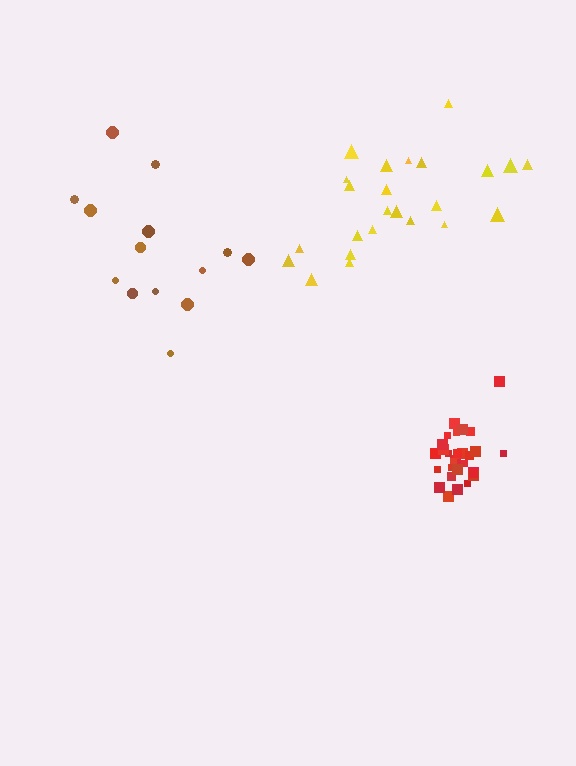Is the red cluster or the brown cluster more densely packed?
Red.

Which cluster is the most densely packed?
Red.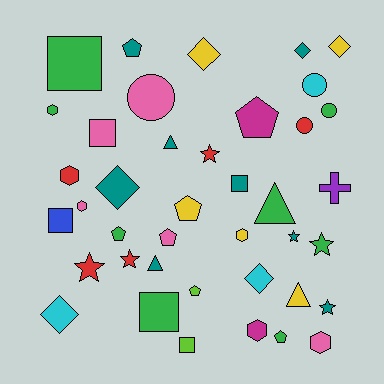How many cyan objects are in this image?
There are 3 cyan objects.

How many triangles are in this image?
There are 4 triangles.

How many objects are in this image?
There are 40 objects.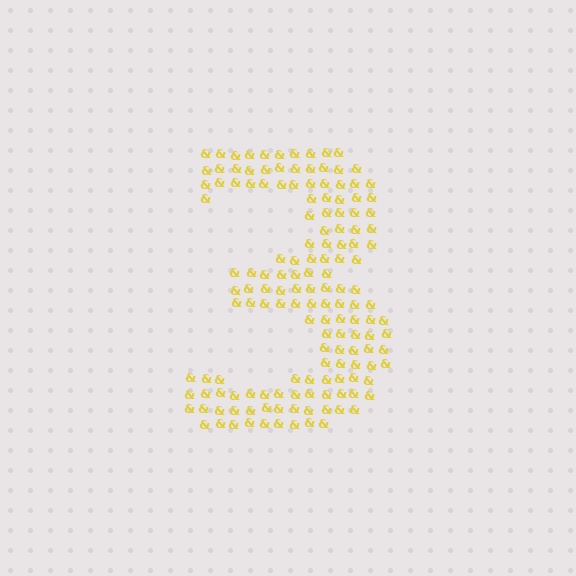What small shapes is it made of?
It is made of small ampersands.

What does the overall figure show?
The overall figure shows the digit 3.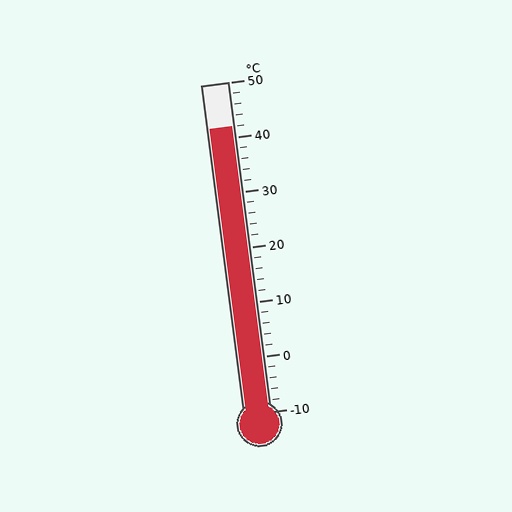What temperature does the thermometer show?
The thermometer shows approximately 42°C.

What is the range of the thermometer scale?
The thermometer scale ranges from -10°C to 50°C.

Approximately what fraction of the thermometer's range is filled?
The thermometer is filled to approximately 85% of its range.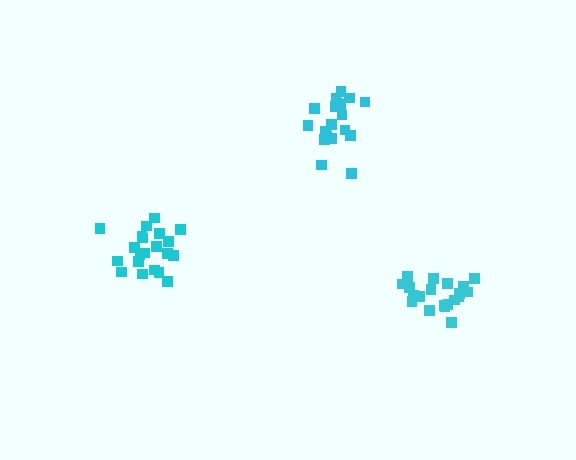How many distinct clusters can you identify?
There are 3 distinct clusters.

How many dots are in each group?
Group 1: 21 dots, Group 2: 21 dots, Group 3: 20 dots (62 total).